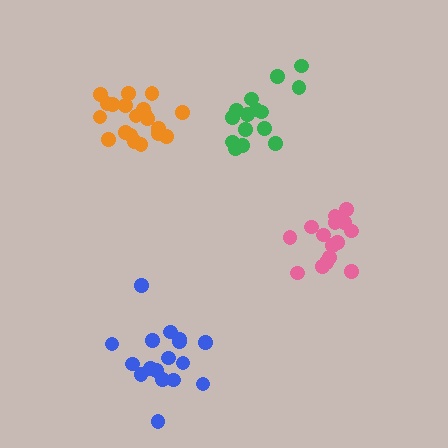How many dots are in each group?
Group 1: 15 dots, Group 2: 15 dots, Group 3: 20 dots, Group 4: 17 dots (67 total).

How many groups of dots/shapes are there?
There are 4 groups.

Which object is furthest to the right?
The pink cluster is rightmost.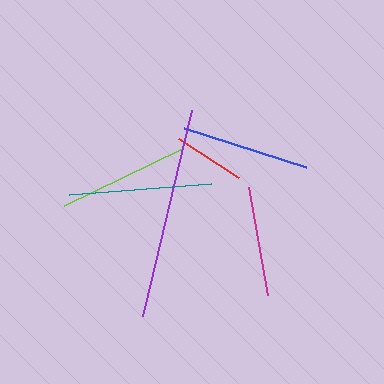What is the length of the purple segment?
The purple segment is approximately 212 pixels long.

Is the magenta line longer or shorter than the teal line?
The teal line is longer than the magenta line.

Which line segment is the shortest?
The red line is the shortest at approximately 72 pixels.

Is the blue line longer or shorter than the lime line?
The lime line is longer than the blue line.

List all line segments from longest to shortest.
From longest to shortest: purple, teal, lime, blue, magenta, red.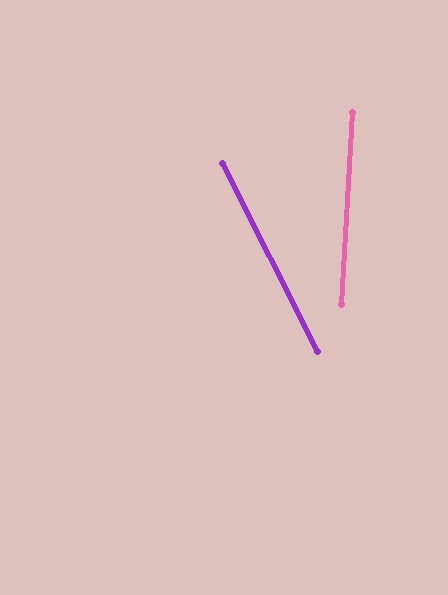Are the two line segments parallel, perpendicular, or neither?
Neither parallel nor perpendicular — they differ by about 30°.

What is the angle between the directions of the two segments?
Approximately 30 degrees.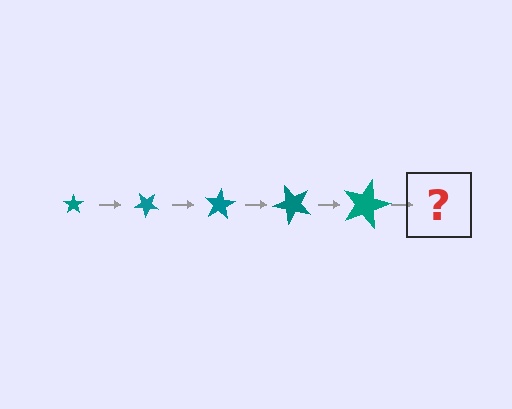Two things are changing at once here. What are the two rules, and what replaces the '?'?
The two rules are that the star grows larger each step and it rotates 40 degrees each step. The '?' should be a star, larger than the previous one and rotated 200 degrees from the start.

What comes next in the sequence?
The next element should be a star, larger than the previous one and rotated 200 degrees from the start.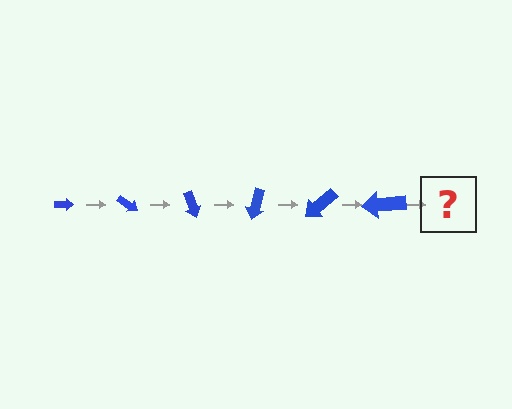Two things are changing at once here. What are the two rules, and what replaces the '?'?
The two rules are that the arrow grows larger each step and it rotates 35 degrees each step. The '?' should be an arrow, larger than the previous one and rotated 210 degrees from the start.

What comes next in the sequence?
The next element should be an arrow, larger than the previous one and rotated 210 degrees from the start.